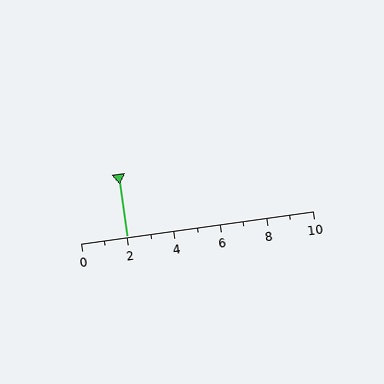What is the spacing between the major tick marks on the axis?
The major ticks are spaced 2 apart.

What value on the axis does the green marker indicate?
The marker indicates approximately 2.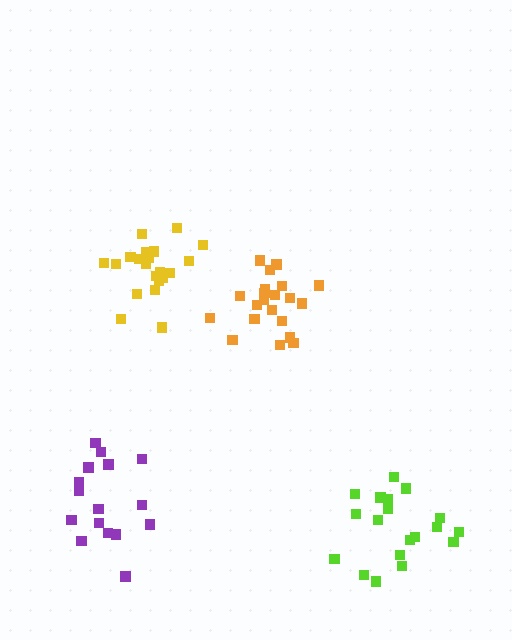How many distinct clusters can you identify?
There are 4 distinct clusters.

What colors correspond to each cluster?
The clusters are colored: orange, yellow, lime, purple.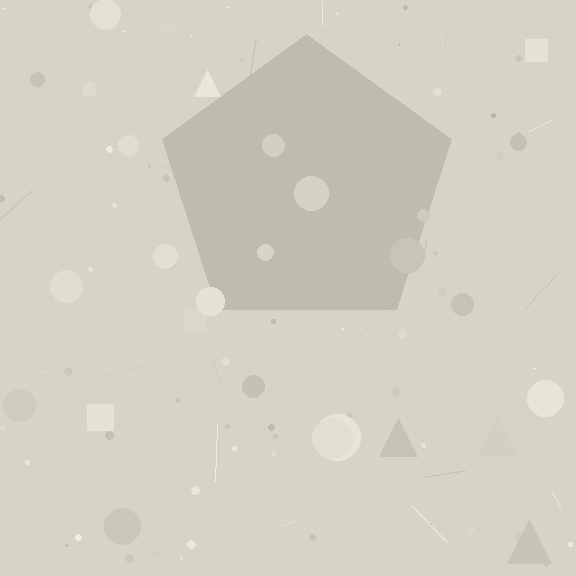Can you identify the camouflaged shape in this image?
The camouflaged shape is a pentagon.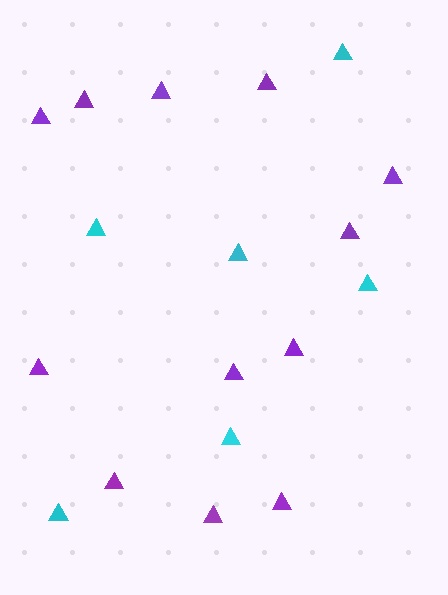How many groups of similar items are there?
There are 2 groups: one group of cyan triangles (6) and one group of purple triangles (12).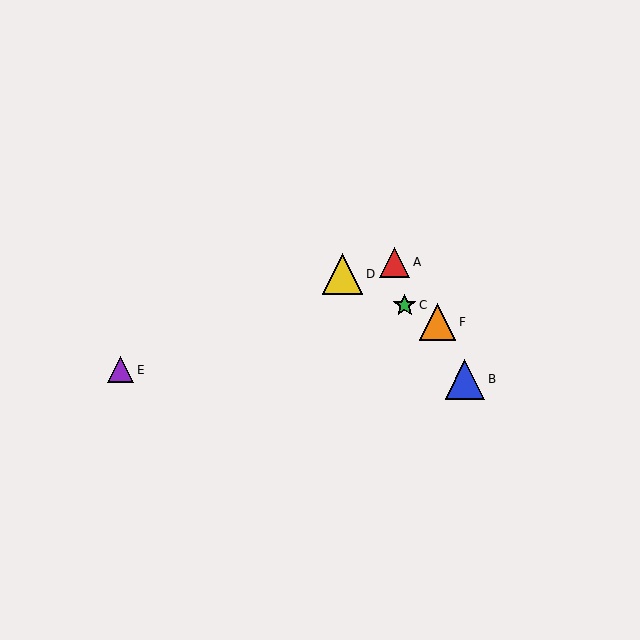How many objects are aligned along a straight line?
3 objects (C, D, F) are aligned along a straight line.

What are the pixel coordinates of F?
Object F is at (438, 322).